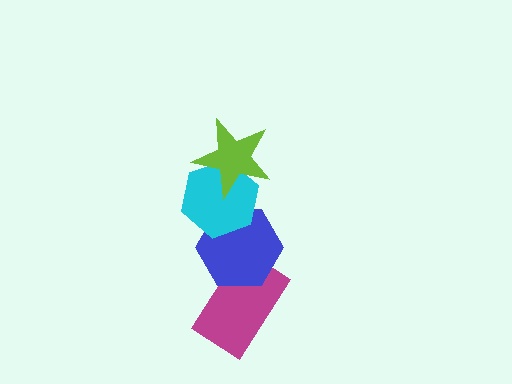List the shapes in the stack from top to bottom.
From top to bottom: the lime star, the cyan hexagon, the blue hexagon, the magenta rectangle.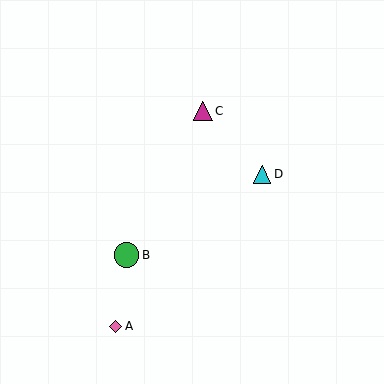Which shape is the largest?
The green circle (labeled B) is the largest.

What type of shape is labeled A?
Shape A is a pink diamond.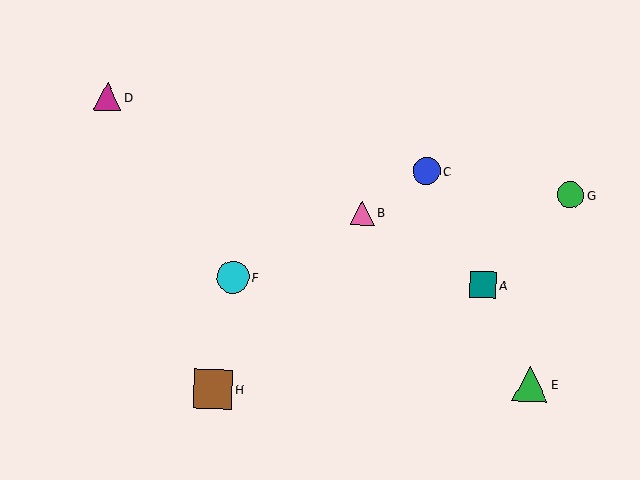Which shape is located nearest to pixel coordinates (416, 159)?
The blue circle (labeled C) at (426, 171) is nearest to that location.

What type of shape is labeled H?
Shape H is a brown square.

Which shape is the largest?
The brown square (labeled H) is the largest.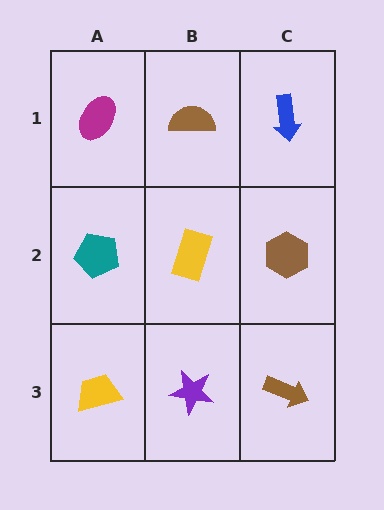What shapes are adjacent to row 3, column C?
A brown hexagon (row 2, column C), a purple star (row 3, column B).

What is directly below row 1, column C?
A brown hexagon.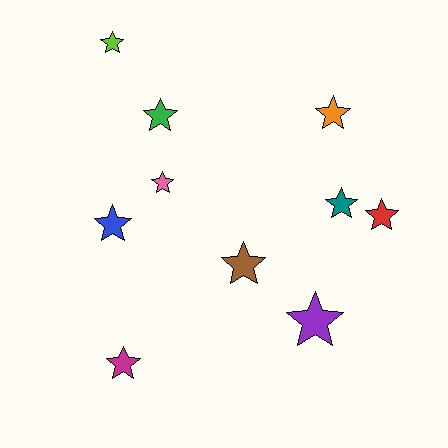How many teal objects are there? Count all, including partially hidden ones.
There is 1 teal object.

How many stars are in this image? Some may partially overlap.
There are 10 stars.